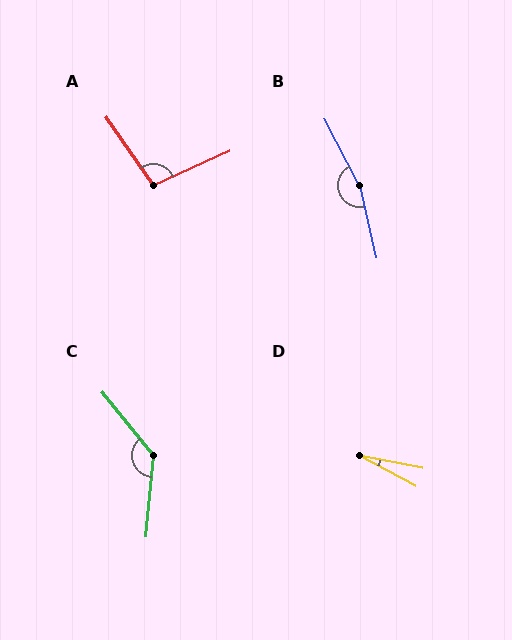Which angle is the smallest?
D, at approximately 17 degrees.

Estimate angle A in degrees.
Approximately 101 degrees.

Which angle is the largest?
B, at approximately 165 degrees.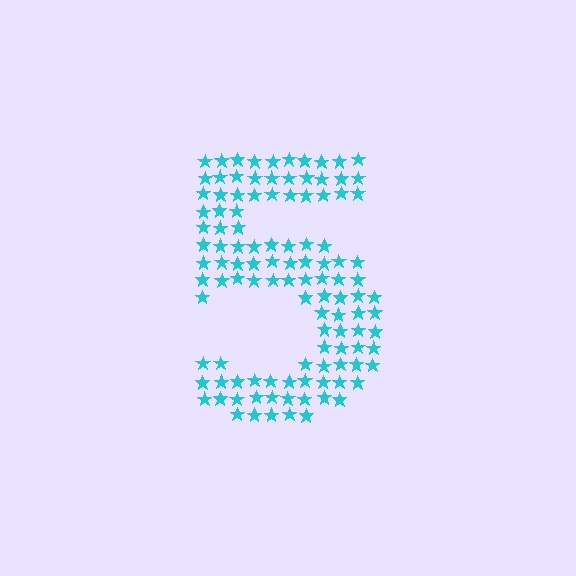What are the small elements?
The small elements are stars.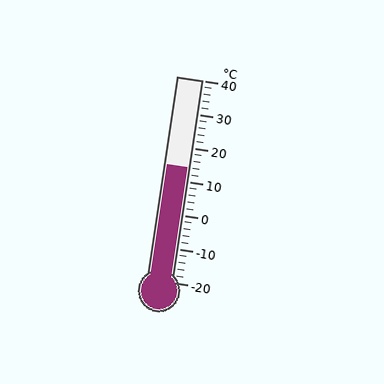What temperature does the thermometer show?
The thermometer shows approximately 14°C.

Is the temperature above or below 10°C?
The temperature is above 10°C.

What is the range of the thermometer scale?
The thermometer scale ranges from -20°C to 40°C.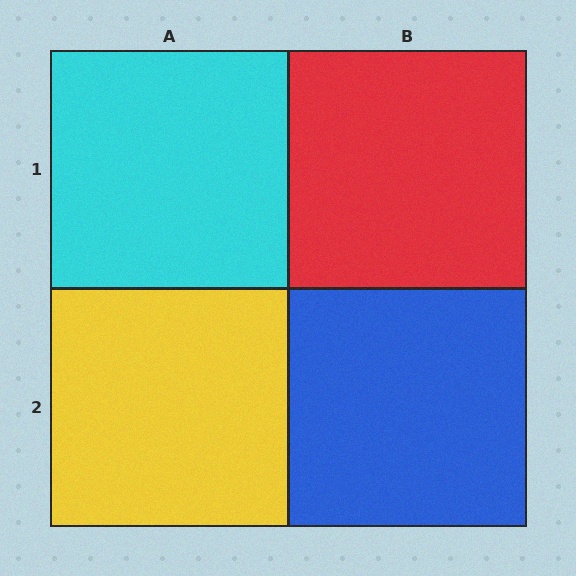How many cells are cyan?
1 cell is cyan.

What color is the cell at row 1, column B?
Red.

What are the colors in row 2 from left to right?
Yellow, blue.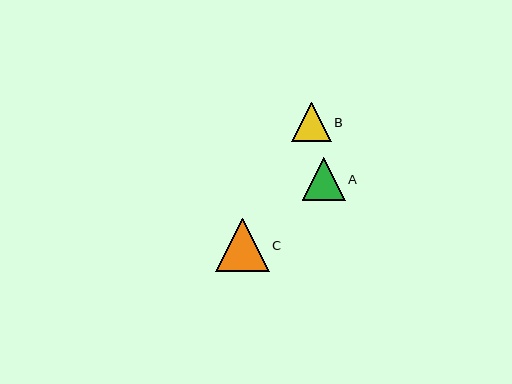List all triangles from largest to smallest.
From largest to smallest: C, A, B.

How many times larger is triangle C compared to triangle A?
Triangle C is approximately 1.2 times the size of triangle A.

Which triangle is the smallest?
Triangle B is the smallest with a size of approximately 39 pixels.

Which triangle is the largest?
Triangle C is the largest with a size of approximately 53 pixels.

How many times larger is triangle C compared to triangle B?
Triangle C is approximately 1.4 times the size of triangle B.